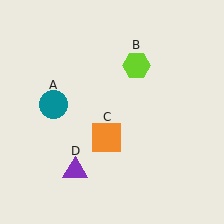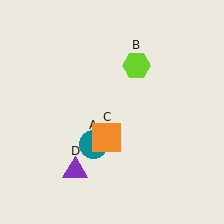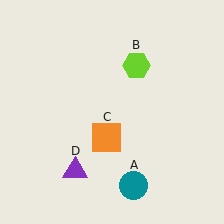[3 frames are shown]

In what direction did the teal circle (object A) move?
The teal circle (object A) moved down and to the right.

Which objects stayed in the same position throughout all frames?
Lime hexagon (object B) and orange square (object C) and purple triangle (object D) remained stationary.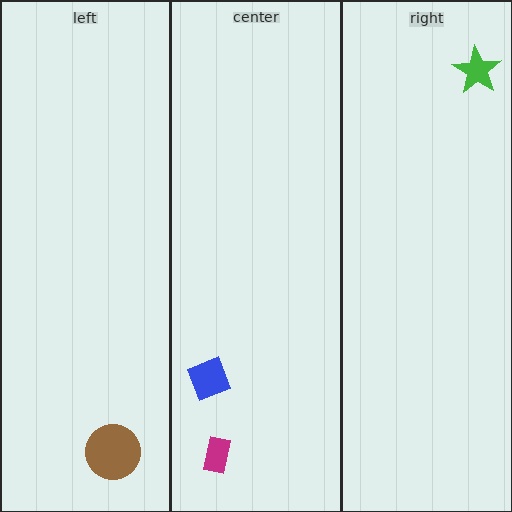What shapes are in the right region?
The green star.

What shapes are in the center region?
The blue diamond, the magenta rectangle.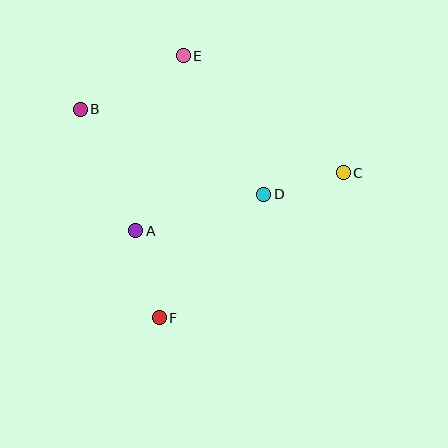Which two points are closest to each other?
Points C and D are closest to each other.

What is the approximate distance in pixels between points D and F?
The distance between D and F is approximately 162 pixels.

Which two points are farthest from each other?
Points B and C are farthest from each other.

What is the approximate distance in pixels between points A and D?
The distance between A and D is approximately 133 pixels.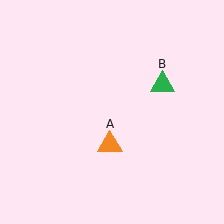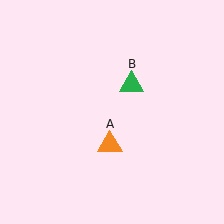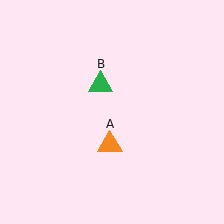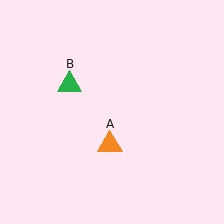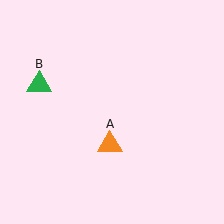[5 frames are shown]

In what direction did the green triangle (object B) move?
The green triangle (object B) moved left.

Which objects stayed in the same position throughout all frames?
Orange triangle (object A) remained stationary.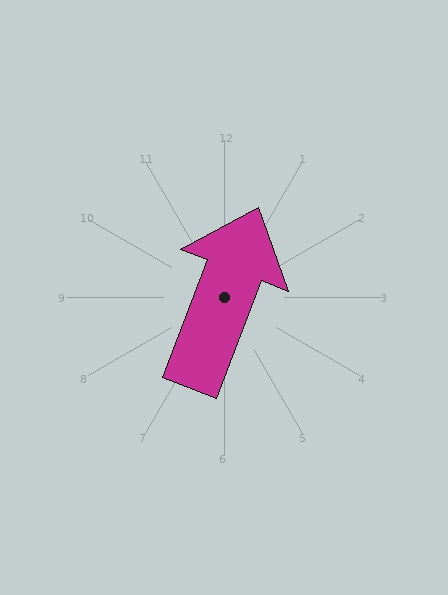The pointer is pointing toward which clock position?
Roughly 1 o'clock.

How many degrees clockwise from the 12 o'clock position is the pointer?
Approximately 21 degrees.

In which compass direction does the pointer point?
North.